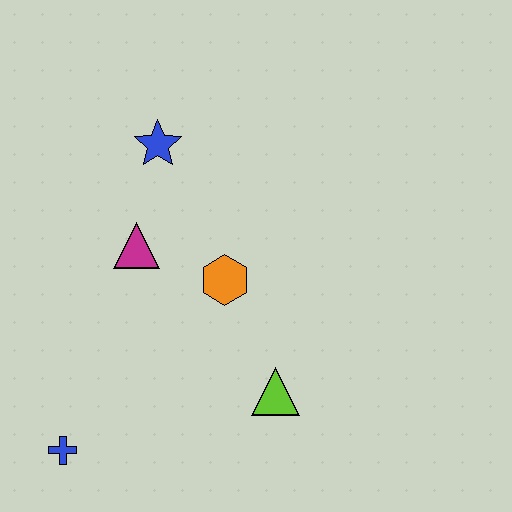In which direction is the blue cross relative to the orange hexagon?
The blue cross is below the orange hexagon.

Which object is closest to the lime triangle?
The orange hexagon is closest to the lime triangle.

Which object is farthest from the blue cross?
The blue star is farthest from the blue cross.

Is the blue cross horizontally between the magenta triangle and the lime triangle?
No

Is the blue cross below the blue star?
Yes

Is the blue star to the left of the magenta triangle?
No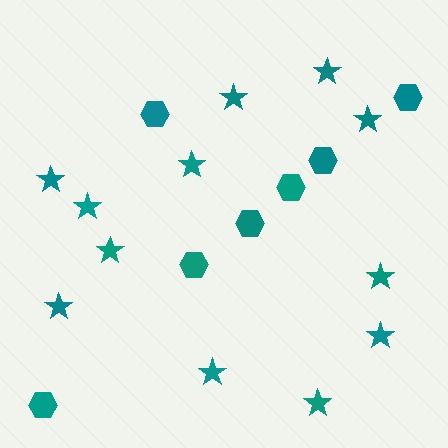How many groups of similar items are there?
There are 2 groups: one group of stars (12) and one group of hexagons (7).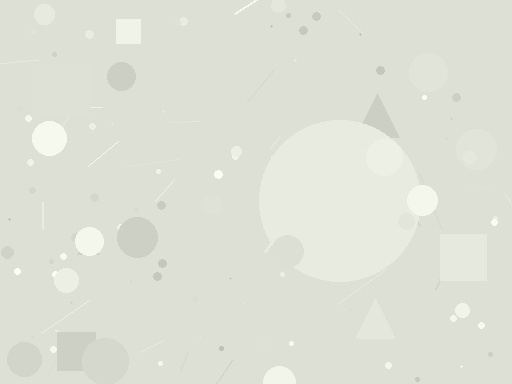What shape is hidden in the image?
A circle is hidden in the image.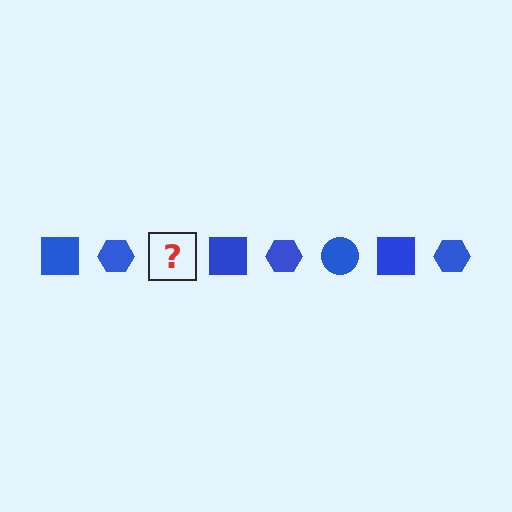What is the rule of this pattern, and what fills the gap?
The rule is that the pattern cycles through square, hexagon, circle shapes in blue. The gap should be filled with a blue circle.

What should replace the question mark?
The question mark should be replaced with a blue circle.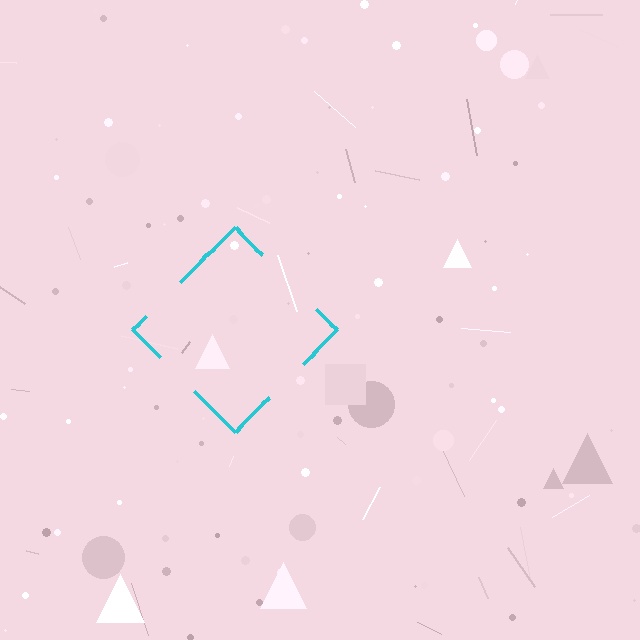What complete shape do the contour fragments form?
The contour fragments form a diamond.